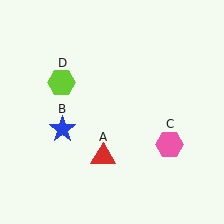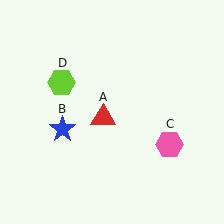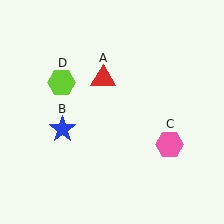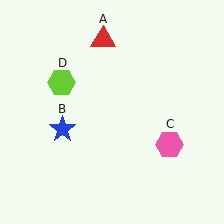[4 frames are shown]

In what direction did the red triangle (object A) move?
The red triangle (object A) moved up.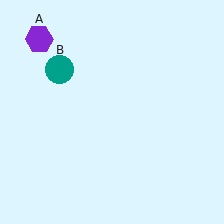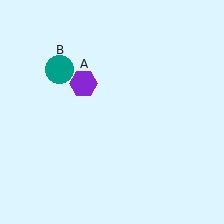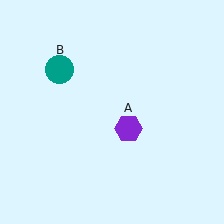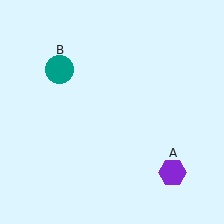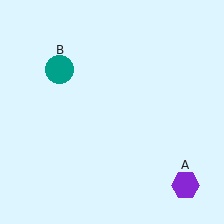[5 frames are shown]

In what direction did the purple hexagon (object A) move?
The purple hexagon (object A) moved down and to the right.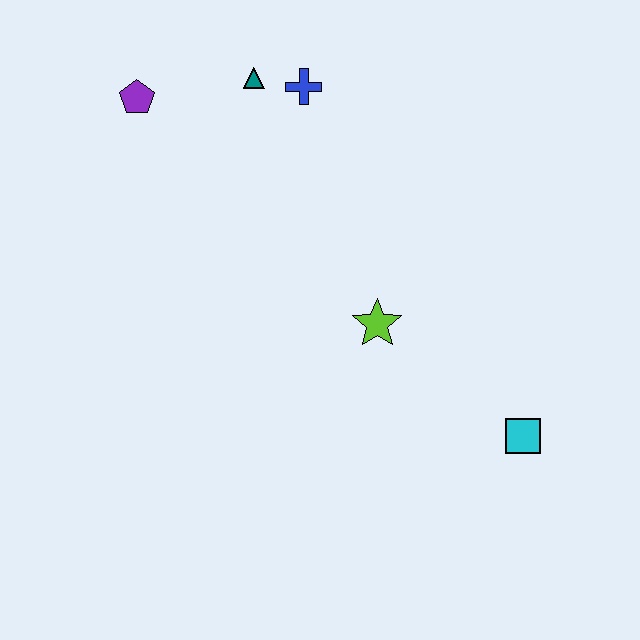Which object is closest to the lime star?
The cyan square is closest to the lime star.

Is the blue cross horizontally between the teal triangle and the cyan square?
Yes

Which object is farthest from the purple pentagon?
The cyan square is farthest from the purple pentagon.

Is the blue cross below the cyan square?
No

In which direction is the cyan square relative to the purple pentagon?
The cyan square is to the right of the purple pentagon.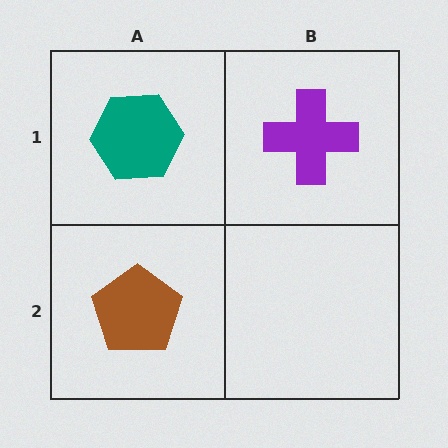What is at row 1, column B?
A purple cross.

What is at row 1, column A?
A teal hexagon.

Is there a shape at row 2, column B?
No, that cell is empty.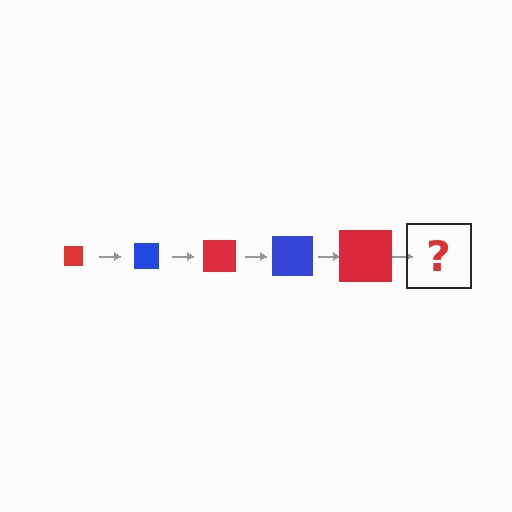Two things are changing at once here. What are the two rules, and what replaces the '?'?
The two rules are that the square grows larger each step and the color cycles through red and blue. The '?' should be a blue square, larger than the previous one.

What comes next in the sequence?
The next element should be a blue square, larger than the previous one.